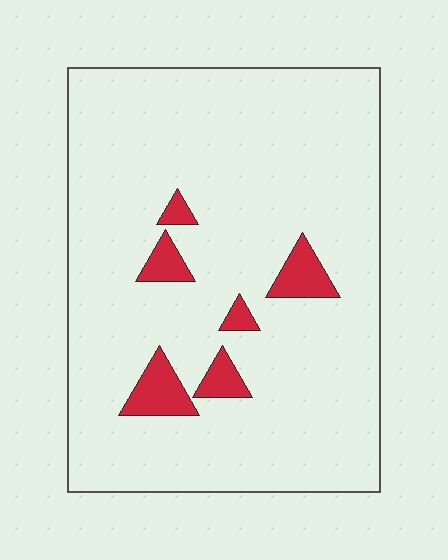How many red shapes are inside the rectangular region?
6.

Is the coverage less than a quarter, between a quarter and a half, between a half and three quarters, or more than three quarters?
Less than a quarter.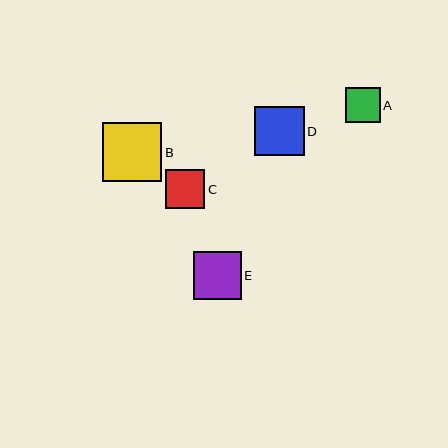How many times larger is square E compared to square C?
Square E is approximately 1.2 times the size of square C.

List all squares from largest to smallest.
From largest to smallest: B, D, E, C, A.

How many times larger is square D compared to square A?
Square D is approximately 1.4 times the size of square A.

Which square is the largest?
Square B is the largest with a size of approximately 59 pixels.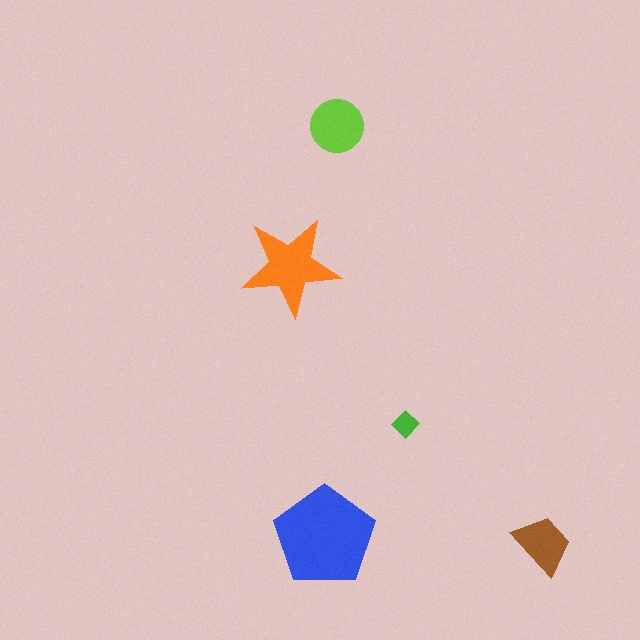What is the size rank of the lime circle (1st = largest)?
3rd.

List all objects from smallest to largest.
The green diamond, the brown trapezoid, the lime circle, the orange star, the blue pentagon.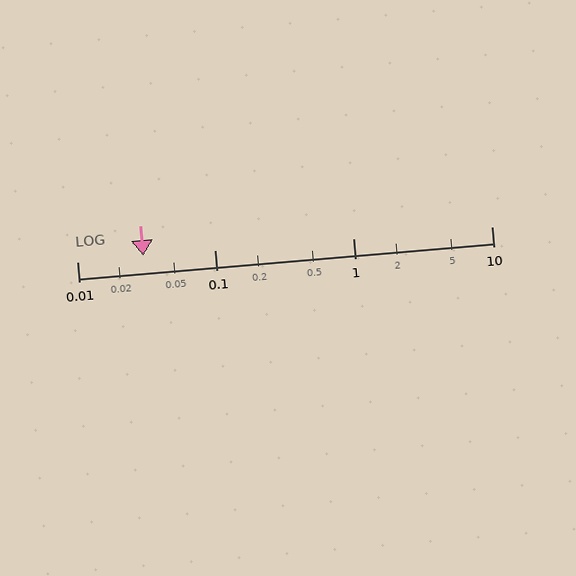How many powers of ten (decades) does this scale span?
The scale spans 3 decades, from 0.01 to 10.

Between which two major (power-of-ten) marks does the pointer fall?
The pointer is between 0.01 and 0.1.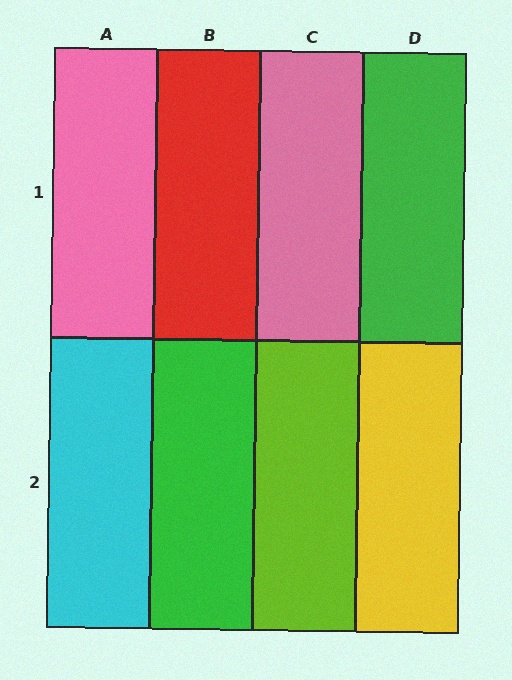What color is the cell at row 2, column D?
Yellow.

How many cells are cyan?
1 cell is cyan.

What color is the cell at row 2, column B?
Green.